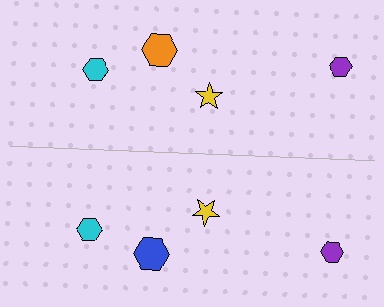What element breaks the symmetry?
The blue hexagon on the bottom side breaks the symmetry — its mirror counterpart is orange.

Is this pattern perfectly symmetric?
No, the pattern is not perfectly symmetric. The blue hexagon on the bottom side breaks the symmetry — its mirror counterpart is orange.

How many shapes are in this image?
There are 8 shapes in this image.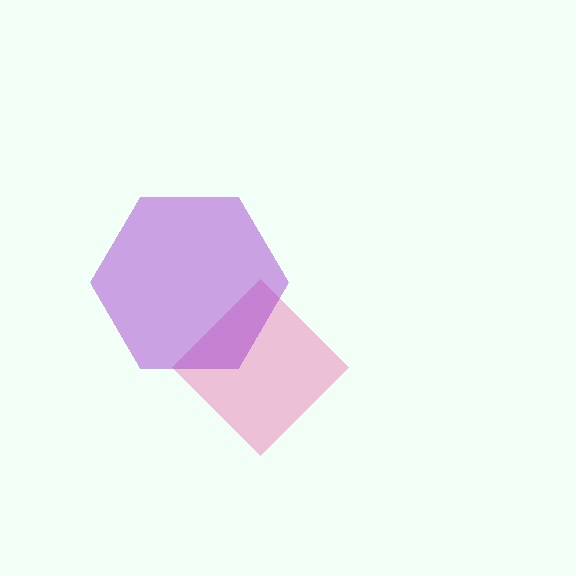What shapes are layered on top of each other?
The layered shapes are: a pink diamond, a purple hexagon.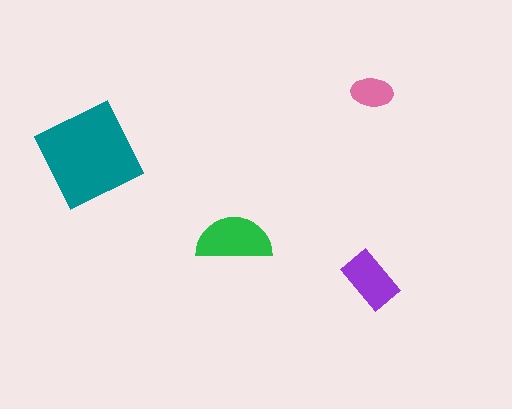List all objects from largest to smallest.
The teal diamond, the green semicircle, the purple rectangle, the pink ellipse.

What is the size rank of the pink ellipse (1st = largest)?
4th.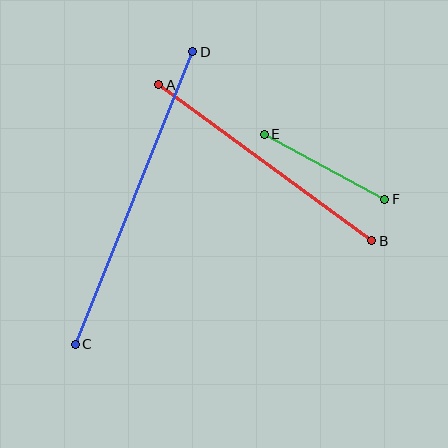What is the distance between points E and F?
The distance is approximately 137 pixels.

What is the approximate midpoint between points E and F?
The midpoint is at approximately (324, 167) pixels.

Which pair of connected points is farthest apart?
Points C and D are farthest apart.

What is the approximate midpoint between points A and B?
The midpoint is at approximately (265, 163) pixels.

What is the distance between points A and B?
The distance is approximately 264 pixels.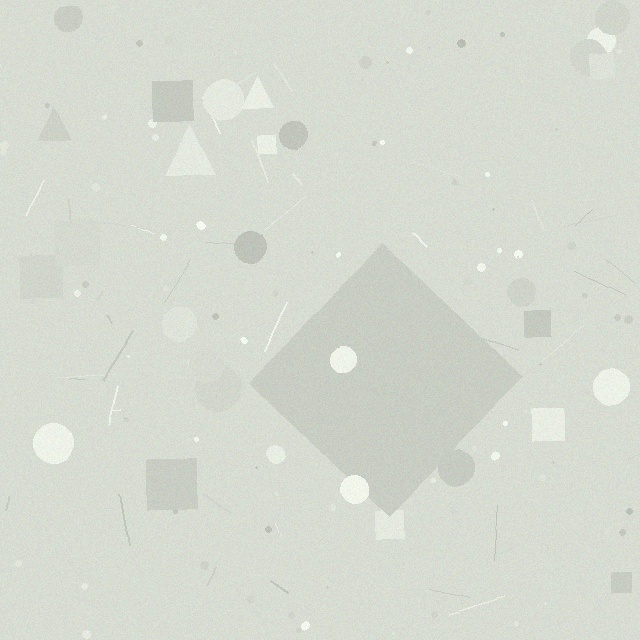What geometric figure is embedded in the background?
A diamond is embedded in the background.